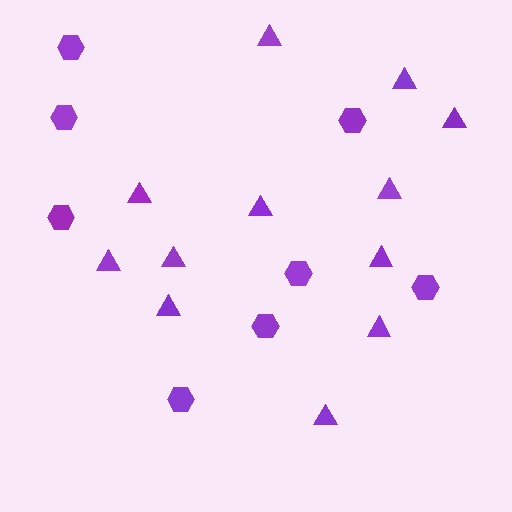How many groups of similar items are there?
There are 2 groups: one group of hexagons (8) and one group of triangles (12).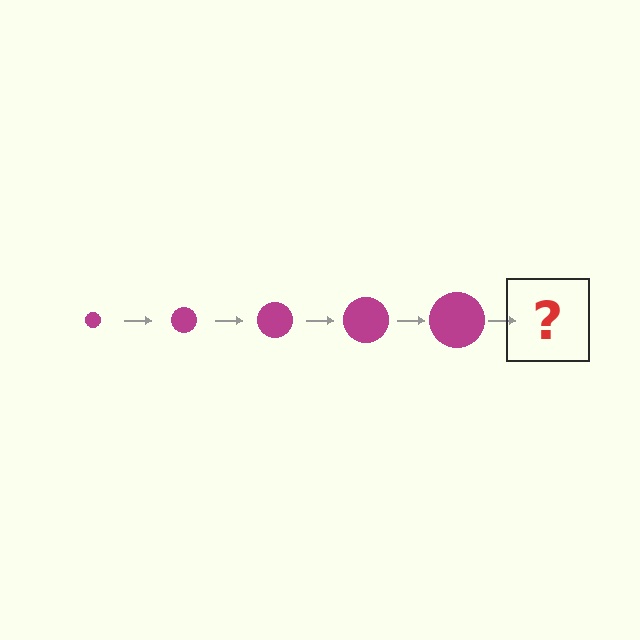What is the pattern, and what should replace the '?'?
The pattern is that the circle gets progressively larger each step. The '?' should be a magenta circle, larger than the previous one.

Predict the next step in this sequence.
The next step is a magenta circle, larger than the previous one.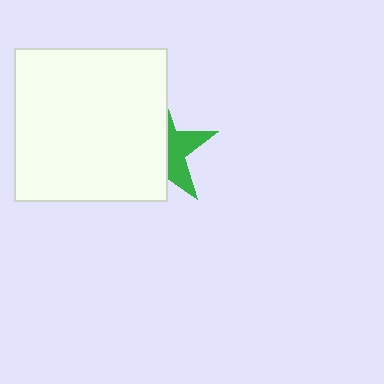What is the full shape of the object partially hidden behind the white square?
The partially hidden object is a green star.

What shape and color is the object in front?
The object in front is a white square.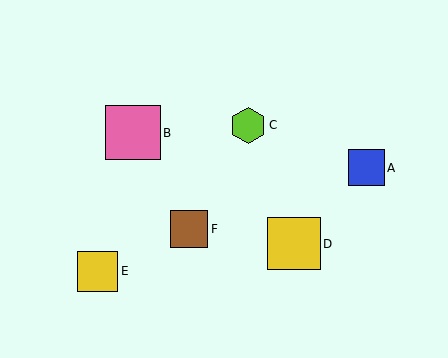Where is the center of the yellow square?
The center of the yellow square is at (97, 271).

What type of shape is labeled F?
Shape F is a brown square.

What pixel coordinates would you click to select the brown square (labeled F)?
Click at (189, 229) to select the brown square F.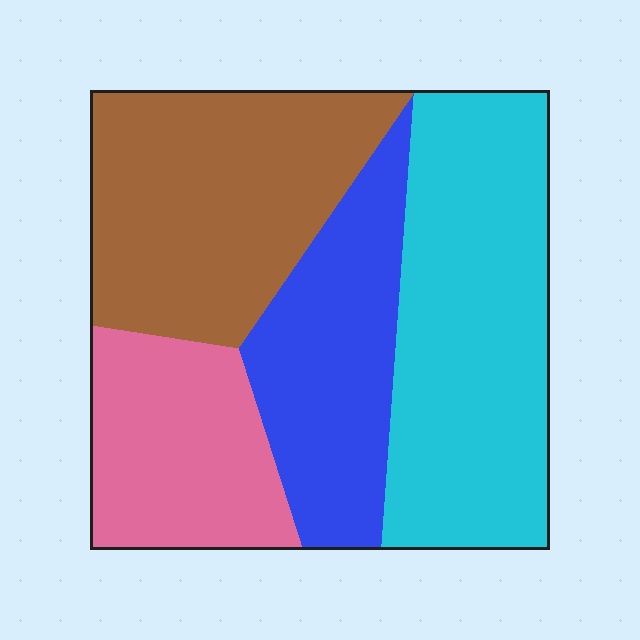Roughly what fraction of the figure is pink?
Pink covers roughly 20% of the figure.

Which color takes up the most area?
Cyan, at roughly 35%.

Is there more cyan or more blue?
Cyan.